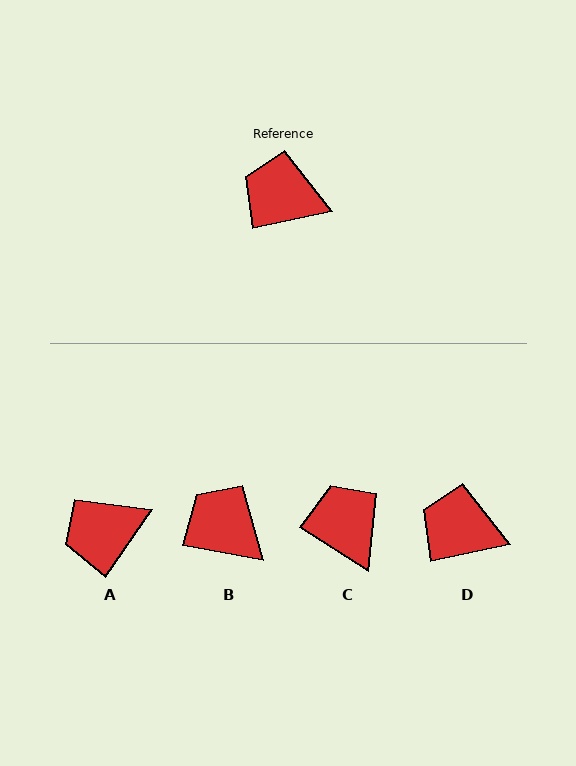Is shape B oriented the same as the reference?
No, it is off by about 23 degrees.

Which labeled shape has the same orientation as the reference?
D.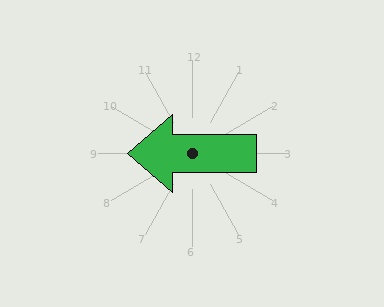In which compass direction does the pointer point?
West.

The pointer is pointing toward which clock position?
Roughly 9 o'clock.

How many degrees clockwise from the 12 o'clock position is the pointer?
Approximately 270 degrees.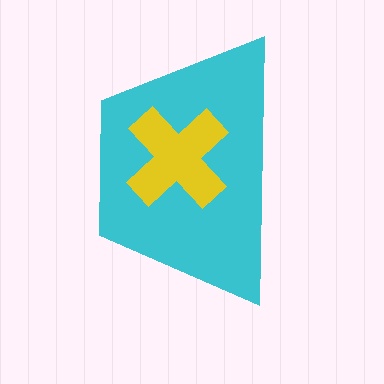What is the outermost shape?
The cyan trapezoid.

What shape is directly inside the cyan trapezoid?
The yellow cross.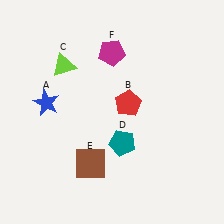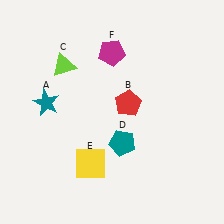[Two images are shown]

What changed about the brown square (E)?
In Image 1, E is brown. In Image 2, it changed to yellow.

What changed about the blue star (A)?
In Image 1, A is blue. In Image 2, it changed to teal.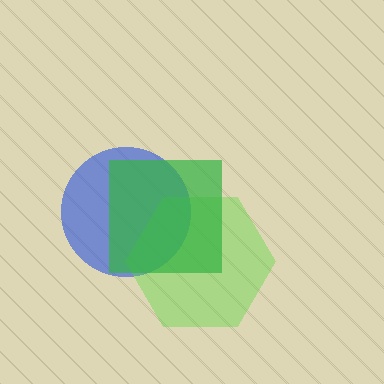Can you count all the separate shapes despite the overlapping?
Yes, there are 3 separate shapes.